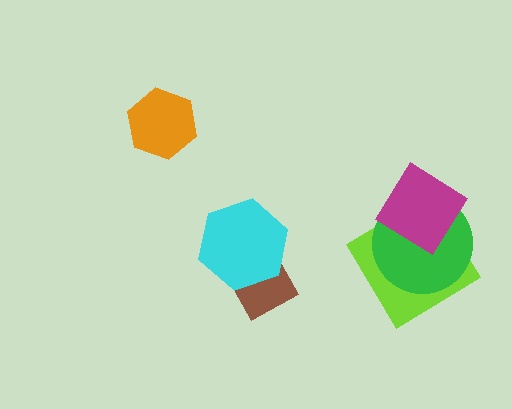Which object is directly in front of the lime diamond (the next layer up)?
The green circle is directly in front of the lime diamond.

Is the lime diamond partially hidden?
Yes, it is partially covered by another shape.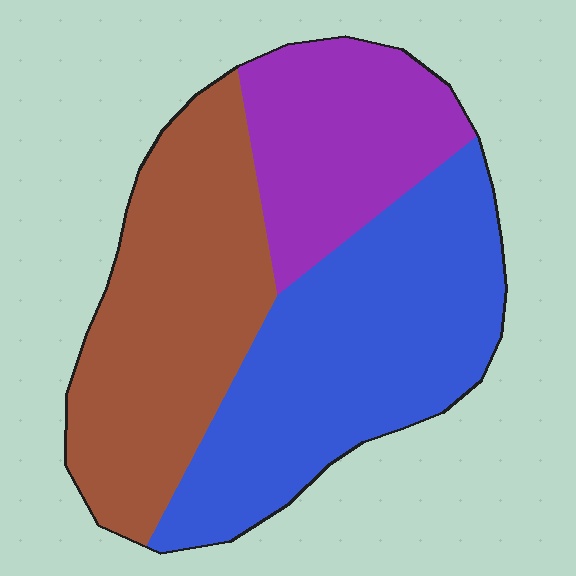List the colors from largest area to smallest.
From largest to smallest: blue, brown, purple.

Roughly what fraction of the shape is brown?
Brown takes up between a quarter and a half of the shape.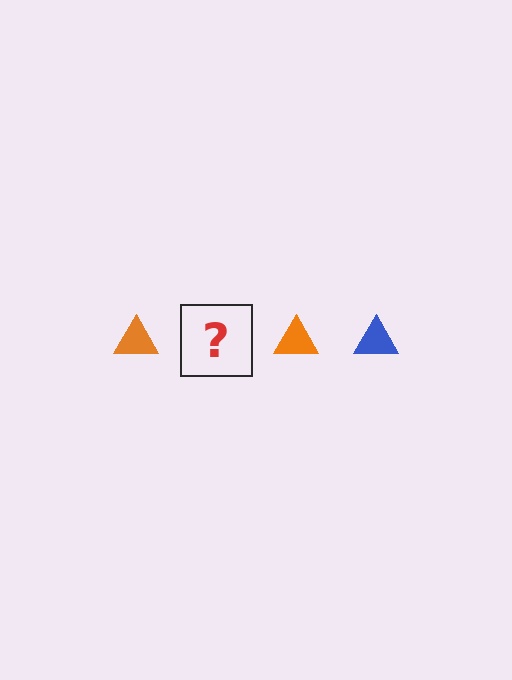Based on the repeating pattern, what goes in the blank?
The blank should be a blue triangle.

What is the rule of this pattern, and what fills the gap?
The rule is that the pattern cycles through orange, blue triangles. The gap should be filled with a blue triangle.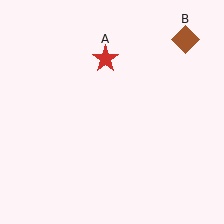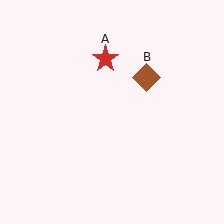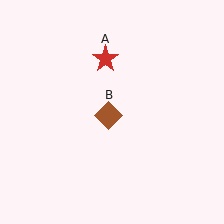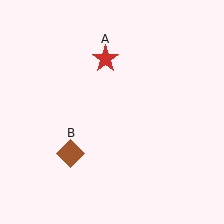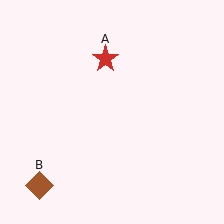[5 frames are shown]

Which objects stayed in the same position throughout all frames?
Red star (object A) remained stationary.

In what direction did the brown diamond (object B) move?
The brown diamond (object B) moved down and to the left.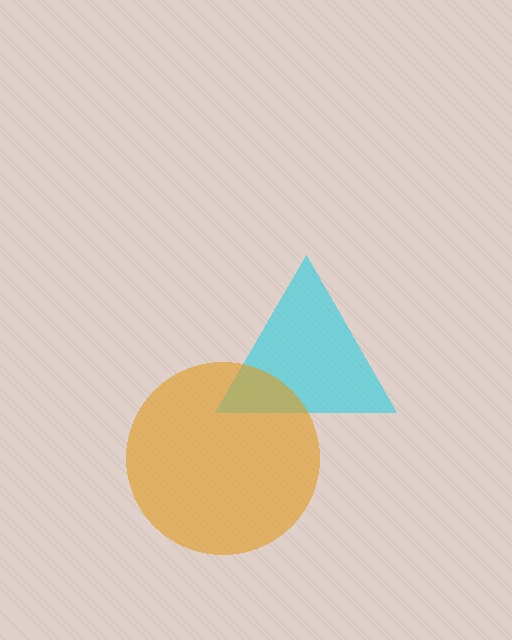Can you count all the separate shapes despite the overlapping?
Yes, there are 2 separate shapes.